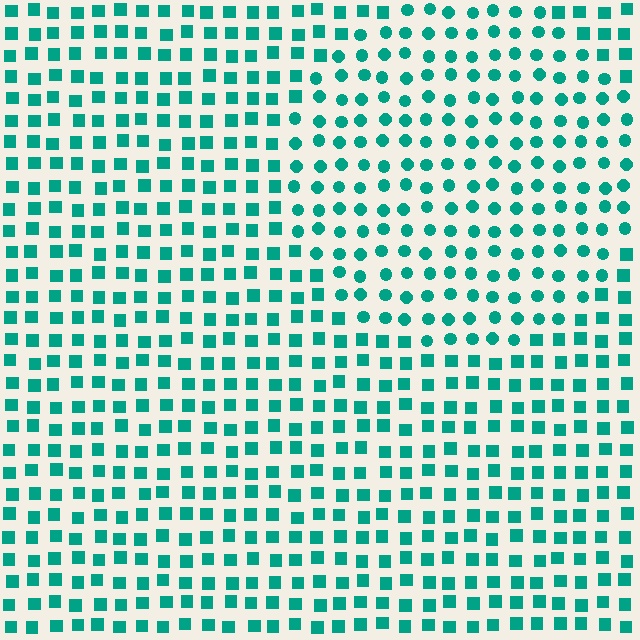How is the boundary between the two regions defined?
The boundary is defined by a change in element shape: circles inside vs. squares outside. All elements share the same color and spacing.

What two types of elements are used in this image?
The image uses circles inside the circle region and squares outside it.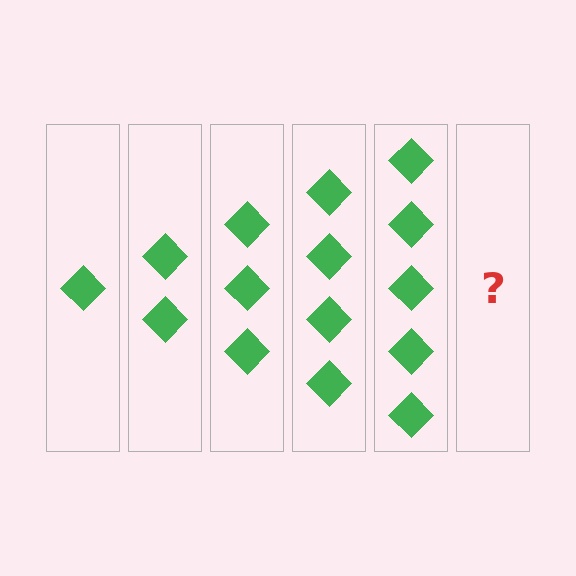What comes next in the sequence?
The next element should be 6 diamonds.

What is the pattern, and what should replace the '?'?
The pattern is that each step adds one more diamond. The '?' should be 6 diamonds.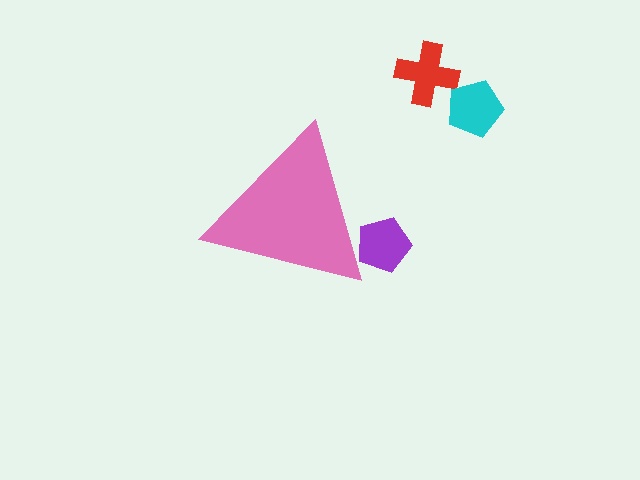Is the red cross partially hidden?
No, the red cross is fully visible.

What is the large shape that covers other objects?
A pink triangle.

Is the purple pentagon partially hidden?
Yes, the purple pentagon is partially hidden behind the pink triangle.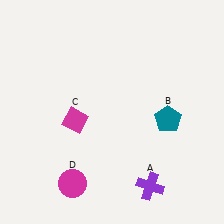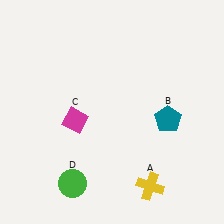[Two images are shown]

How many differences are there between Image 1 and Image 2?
There are 2 differences between the two images.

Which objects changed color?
A changed from purple to yellow. D changed from magenta to green.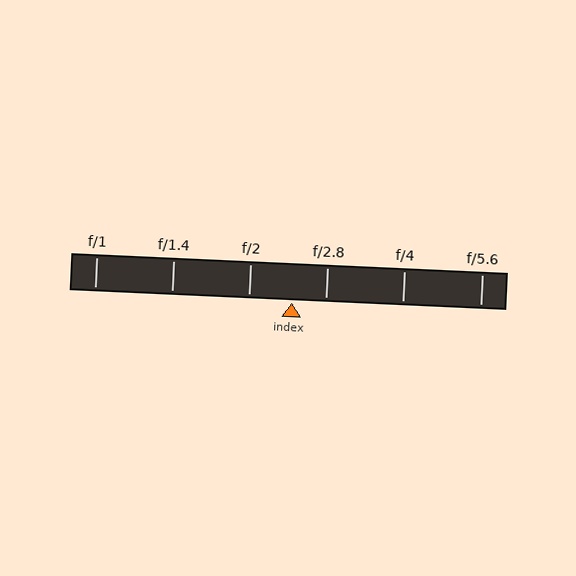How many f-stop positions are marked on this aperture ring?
There are 6 f-stop positions marked.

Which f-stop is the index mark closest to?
The index mark is closest to f/2.8.